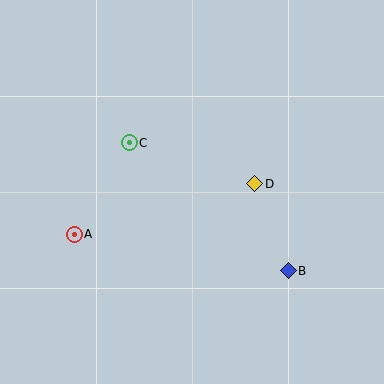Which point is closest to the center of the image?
Point D at (255, 184) is closest to the center.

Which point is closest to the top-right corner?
Point D is closest to the top-right corner.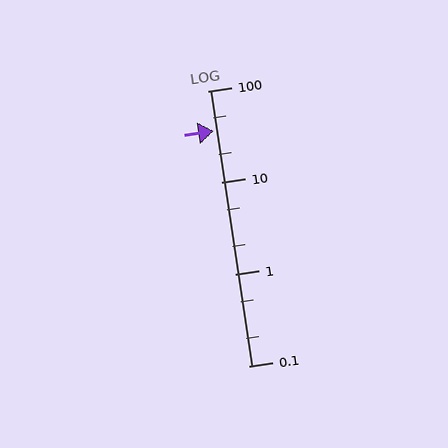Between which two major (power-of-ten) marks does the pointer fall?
The pointer is between 10 and 100.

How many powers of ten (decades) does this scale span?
The scale spans 3 decades, from 0.1 to 100.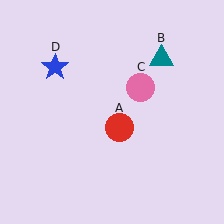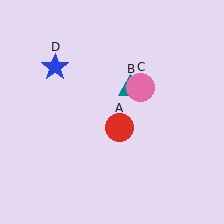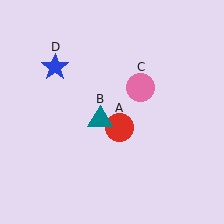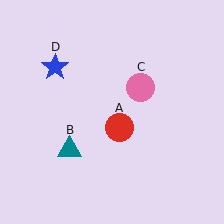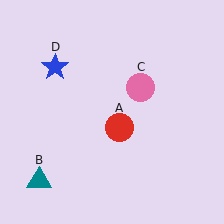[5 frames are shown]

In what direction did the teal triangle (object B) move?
The teal triangle (object B) moved down and to the left.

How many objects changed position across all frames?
1 object changed position: teal triangle (object B).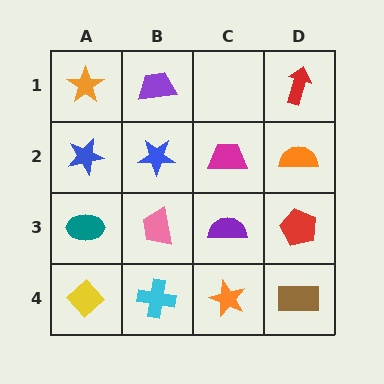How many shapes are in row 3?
4 shapes.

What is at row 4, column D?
A brown rectangle.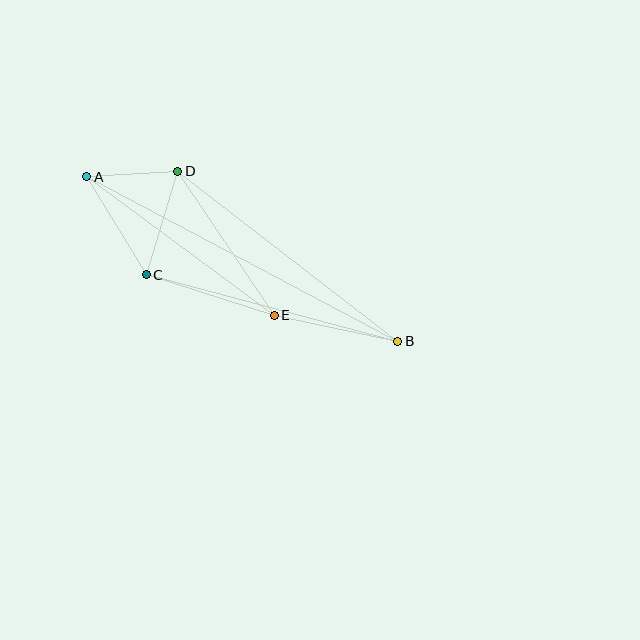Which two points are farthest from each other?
Points A and B are farthest from each other.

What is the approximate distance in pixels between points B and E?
The distance between B and E is approximately 126 pixels.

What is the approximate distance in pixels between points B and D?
The distance between B and D is approximately 278 pixels.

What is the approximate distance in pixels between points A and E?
The distance between A and E is approximately 233 pixels.